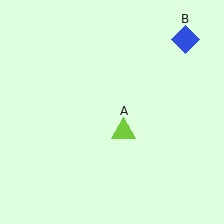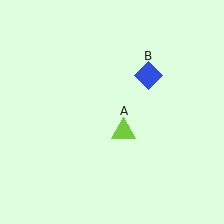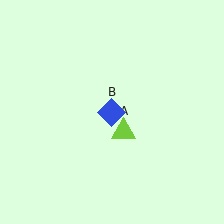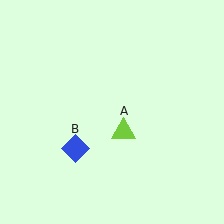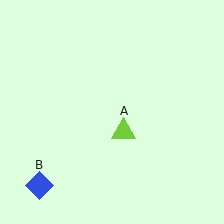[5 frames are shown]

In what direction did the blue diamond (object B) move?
The blue diamond (object B) moved down and to the left.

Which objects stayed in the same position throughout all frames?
Lime triangle (object A) remained stationary.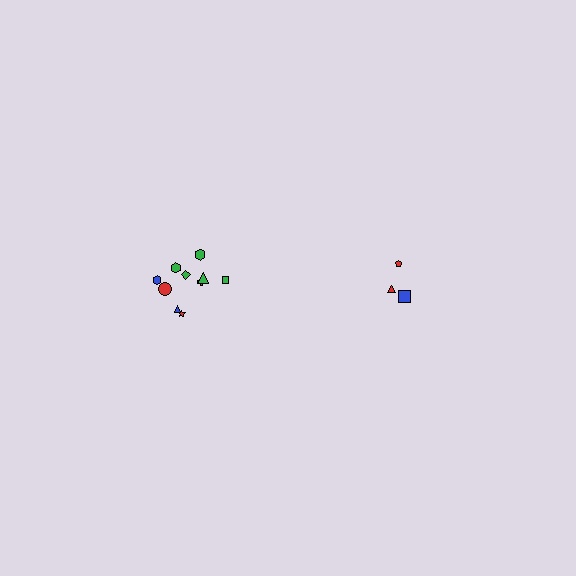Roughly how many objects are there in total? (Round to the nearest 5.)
Roughly 15 objects in total.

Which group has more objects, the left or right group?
The left group.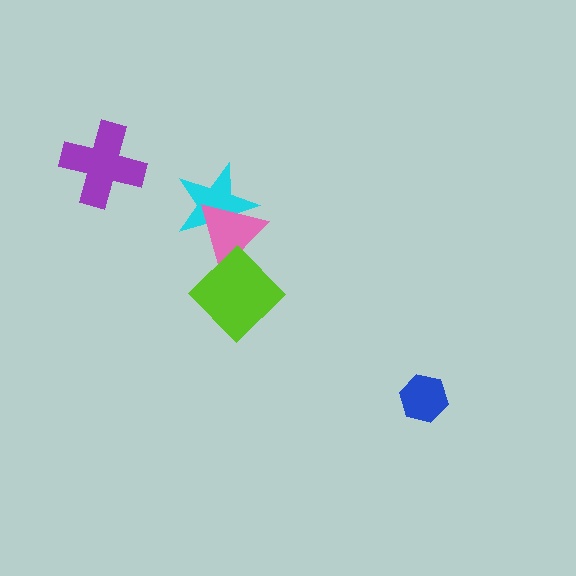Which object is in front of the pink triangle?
The lime diamond is in front of the pink triangle.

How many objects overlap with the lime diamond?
1 object overlaps with the lime diamond.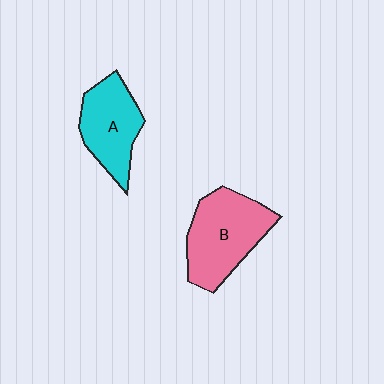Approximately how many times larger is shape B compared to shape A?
Approximately 1.3 times.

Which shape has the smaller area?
Shape A (cyan).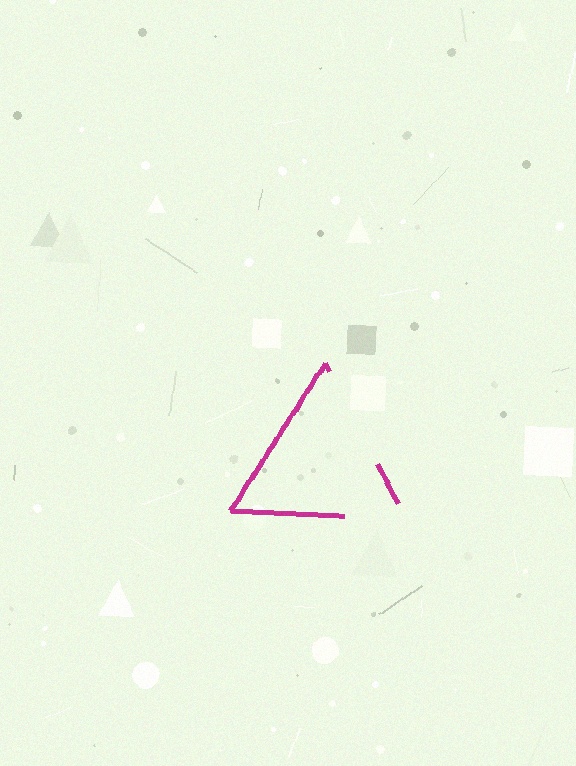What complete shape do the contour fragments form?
The contour fragments form a triangle.